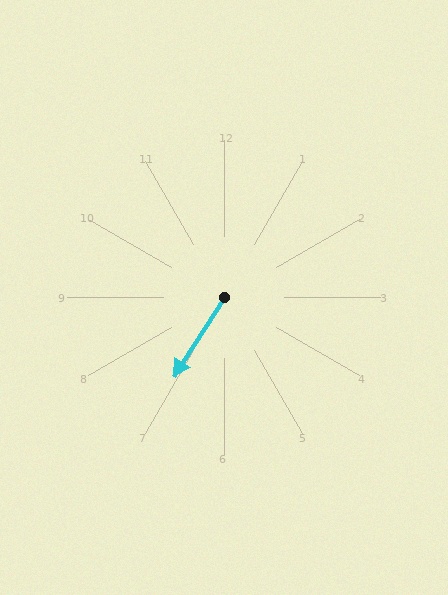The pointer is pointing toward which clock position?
Roughly 7 o'clock.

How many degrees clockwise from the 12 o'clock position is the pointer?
Approximately 213 degrees.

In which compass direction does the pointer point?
Southwest.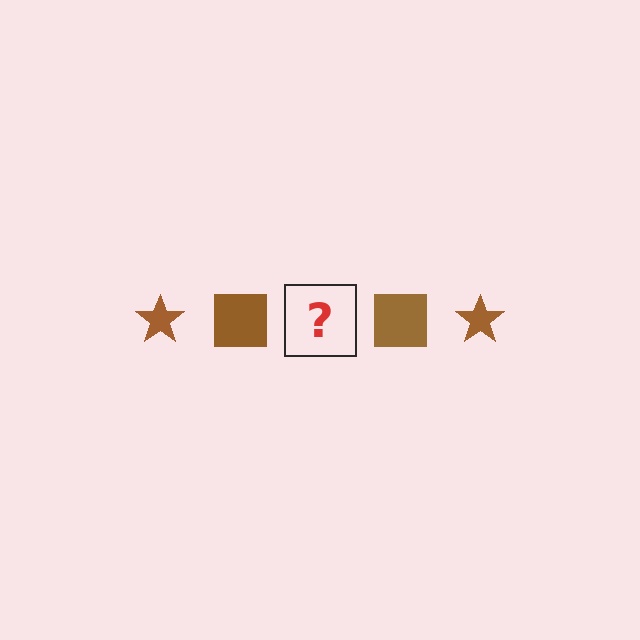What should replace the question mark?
The question mark should be replaced with a brown star.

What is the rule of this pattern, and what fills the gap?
The rule is that the pattern cycles through star, square shapes in brown. The gap should be filled with a brown star.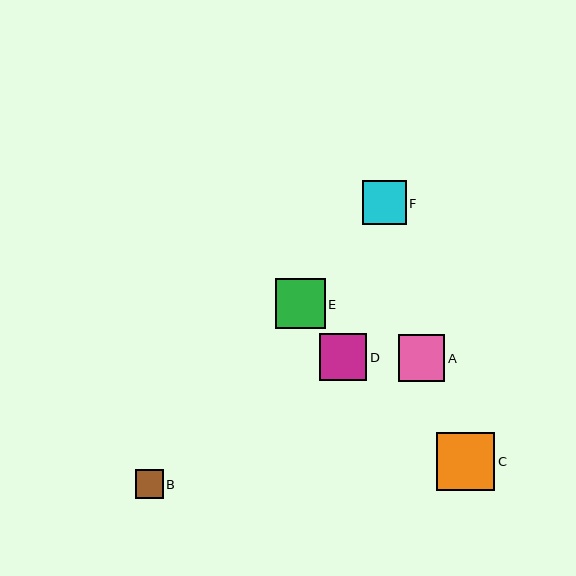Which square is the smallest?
Square B is the smallest with a size of approximately 28 pixels.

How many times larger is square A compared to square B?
Square A is approximately 1.6 times the size of square B.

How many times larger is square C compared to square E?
Square C is approximately 1.2 times the size of square E.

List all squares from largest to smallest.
From largest to smallest: C, E, D, A, F, B.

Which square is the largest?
Square C is the largest with a size of approximately 58 pixels.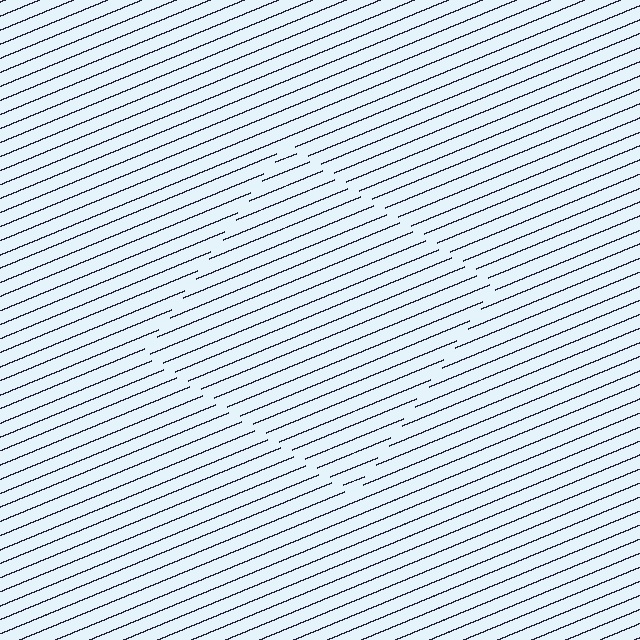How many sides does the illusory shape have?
4 sides — the line-ends trace a square.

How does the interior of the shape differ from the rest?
The interior of the shape contains the same grating, shifted by half a period — the contour is defined by the phase discontinuity where line-ends from the inner and outer gratings abut.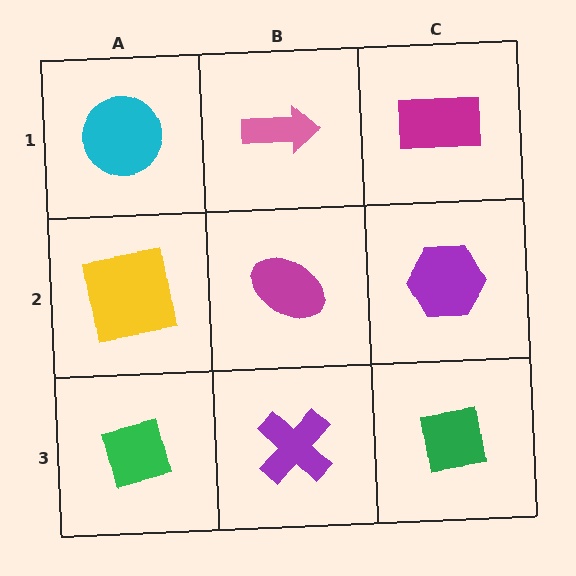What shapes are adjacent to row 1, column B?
A magenta ellipse (row 2, column B), a cyan circle (row 1, column A), a magenta rectangle (row 1, column C).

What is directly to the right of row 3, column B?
A green square.